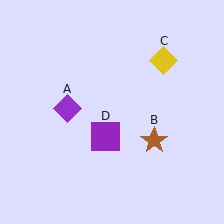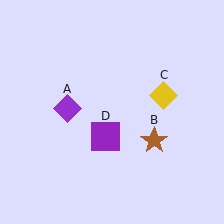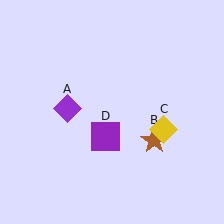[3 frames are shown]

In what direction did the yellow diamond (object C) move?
The yellow diamond (object C) moved down.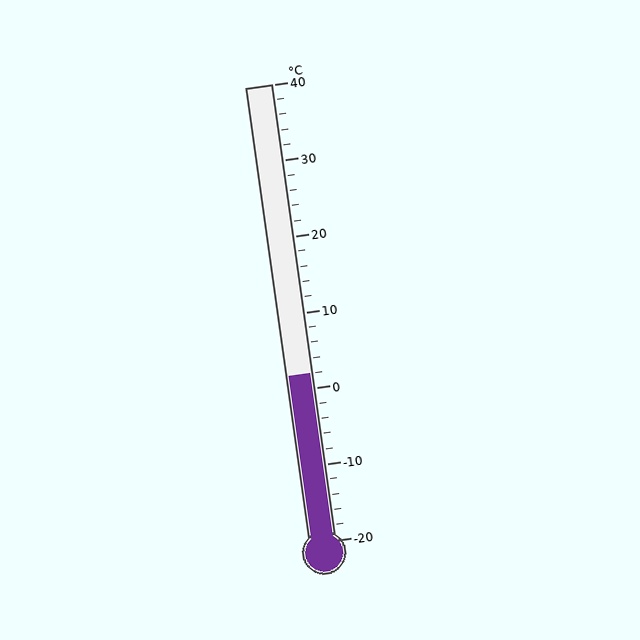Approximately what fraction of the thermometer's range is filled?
The thermometer is filled to approximately 35% of its range.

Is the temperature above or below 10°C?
The temperature is below 10°C.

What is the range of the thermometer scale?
The thermometer scale ranges from -20°C to 40°C.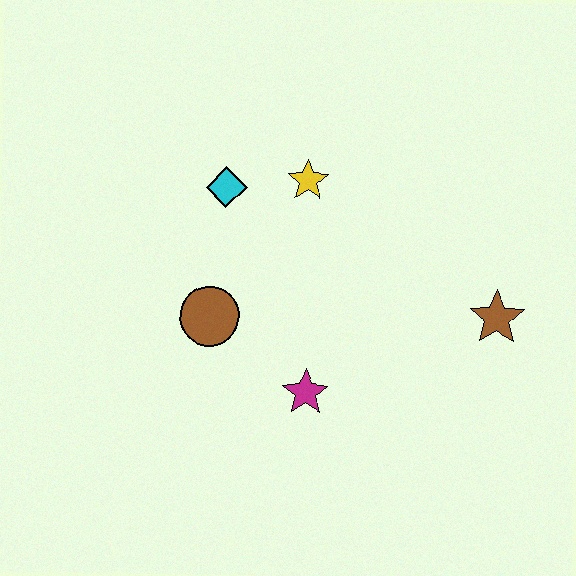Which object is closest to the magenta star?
The brown circle is closest to the magenta star.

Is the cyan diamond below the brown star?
No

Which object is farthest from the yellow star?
The brown star is farthest from the yellow star.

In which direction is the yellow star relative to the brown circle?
The yellow star is above the brown circle.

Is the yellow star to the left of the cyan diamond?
No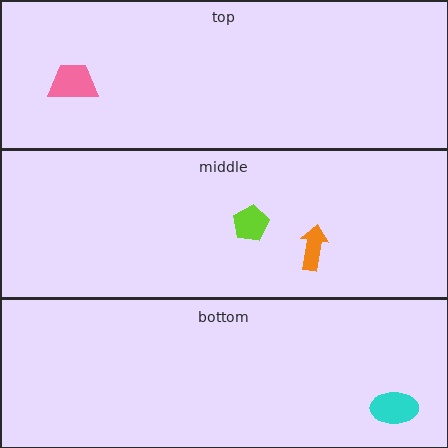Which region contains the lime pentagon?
The middle region.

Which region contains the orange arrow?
The middle region.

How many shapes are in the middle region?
2.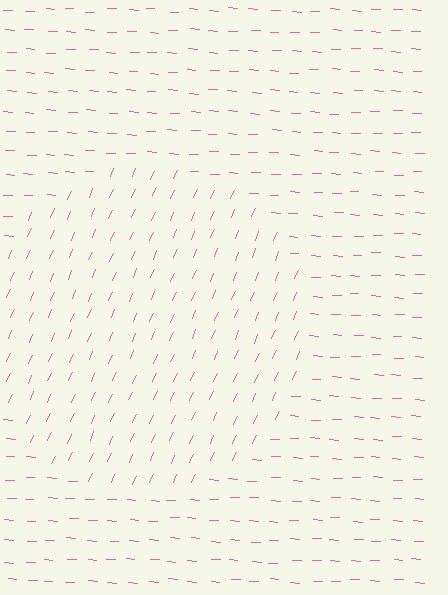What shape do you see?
I see a circle.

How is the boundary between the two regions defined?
The boundary is defined purely by a change in line orientation (approximately 69 degrees difference). All lines are the same color and thickness.